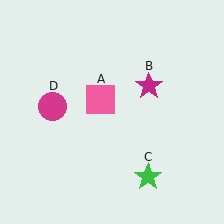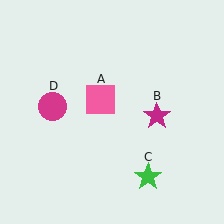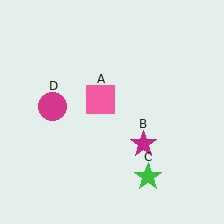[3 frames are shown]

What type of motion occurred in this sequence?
The magenta star (object B) rotated clockwise around the center of the scene.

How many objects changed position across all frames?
1 object changed position: magenta star (object B).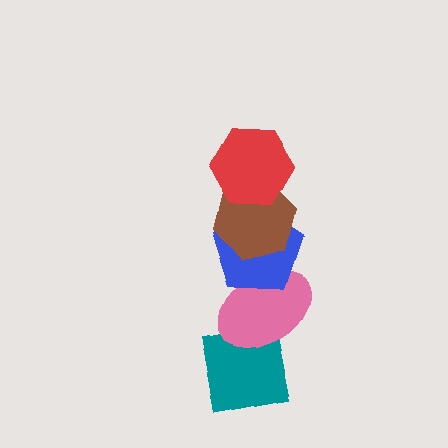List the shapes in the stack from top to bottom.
From top to bottom: the red hexagon, the brown hexagon, the blue pentagon, the pink ellipse, the teal square.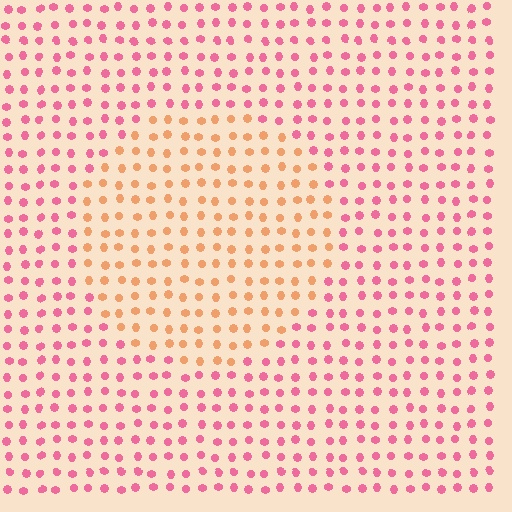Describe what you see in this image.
The image is filled with small pink elements in a uniform arrangement. A circle-shaped region is visible where the elements are tinted to a slightly different hue, forming a subtle color boundary.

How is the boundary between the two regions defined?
The boundary is defined purely by a slight shift in hue (about 47 degrees). Spacing, size, and orientation are identical on both sides.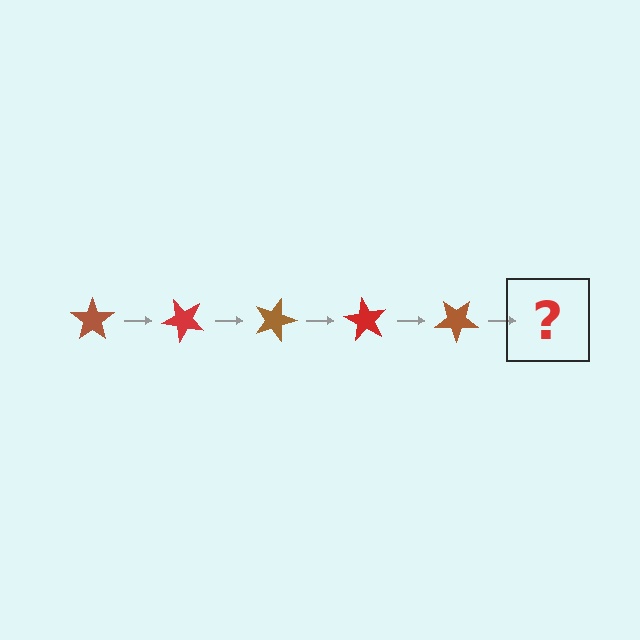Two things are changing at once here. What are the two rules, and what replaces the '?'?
The two rules are that it rotates 45 degrees each step and the color cycles through brown and red. The '?' should be a red star, rotated 225 degrees from the start.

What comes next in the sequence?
The next element should be a red star, rotated 225 degrees from the start.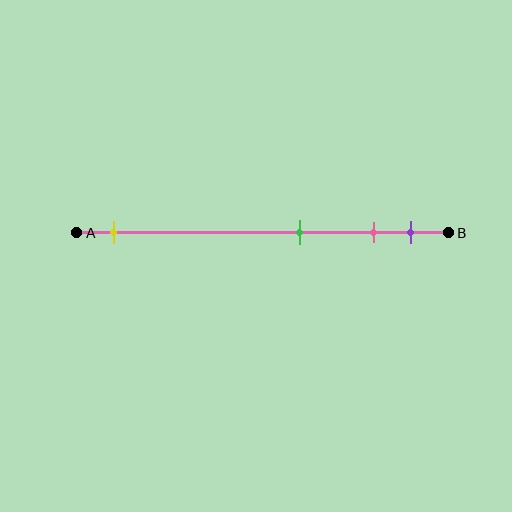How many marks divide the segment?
There are 4 marks dividing the segment.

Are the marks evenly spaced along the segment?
No, the marks are not evenly spaced.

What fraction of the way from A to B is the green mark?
The green mark is approximately 60% (0.6) of the way from A to B.